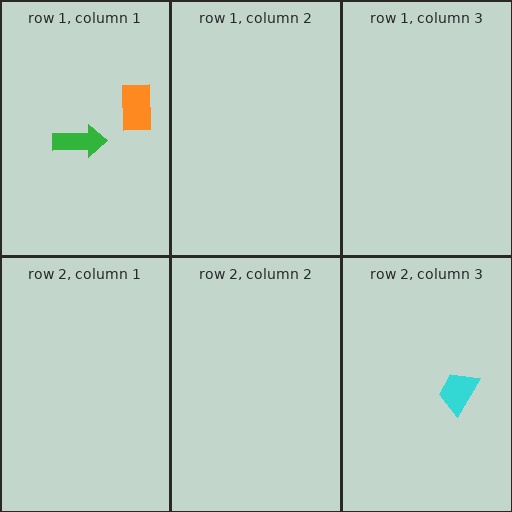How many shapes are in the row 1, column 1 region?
2.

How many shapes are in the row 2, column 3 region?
1.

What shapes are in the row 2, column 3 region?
The cyan trapezoid.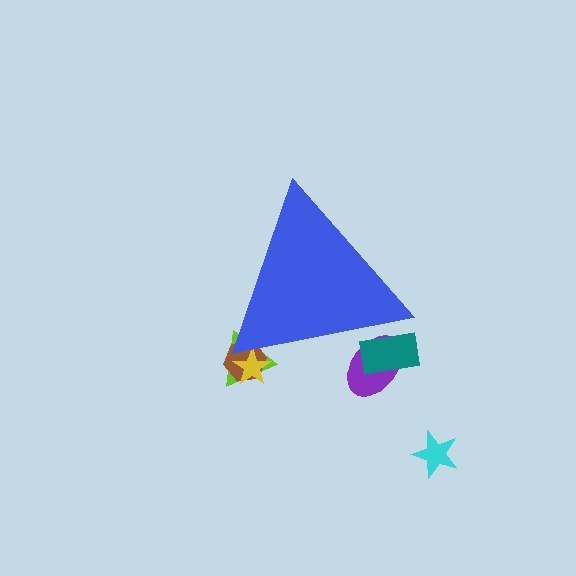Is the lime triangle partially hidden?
Yes, the lime triangle is partially hidden behind the blue triangle.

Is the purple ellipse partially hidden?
Yes, the purple ellipse is partially hidden behind the blue triangle.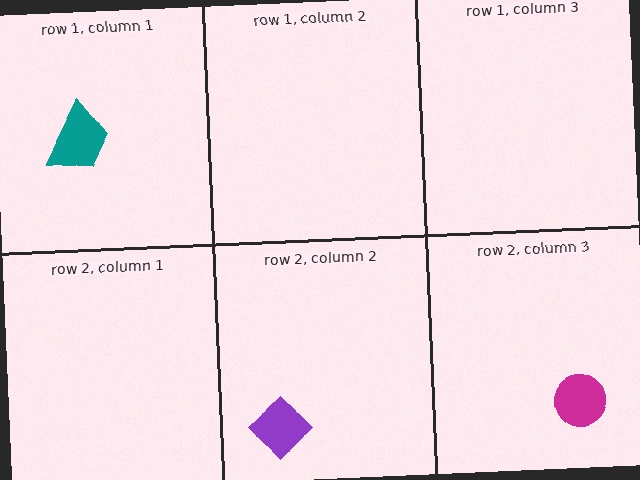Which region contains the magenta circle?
The row 2, column 3 region.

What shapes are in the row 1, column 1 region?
The teal trapezoid.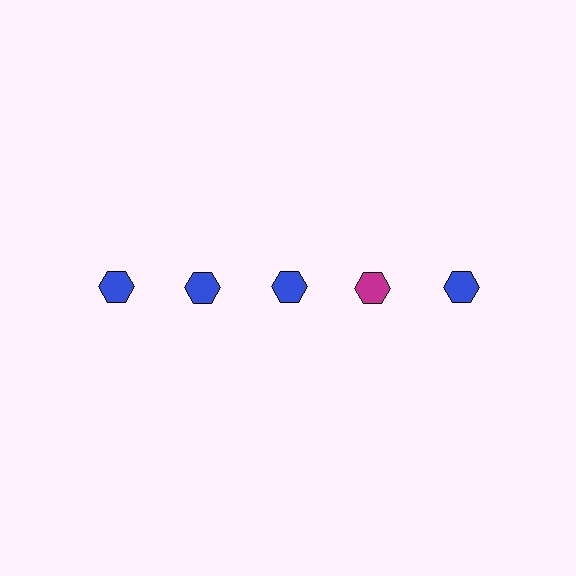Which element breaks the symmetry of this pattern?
The magenta hexagon in the top row, second from right column breaks the symmetry. All other shapes are blue hexagons.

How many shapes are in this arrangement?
There are 5 shapes arranged in a grid pattern.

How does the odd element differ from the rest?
It has a different color: magenta instead of blue.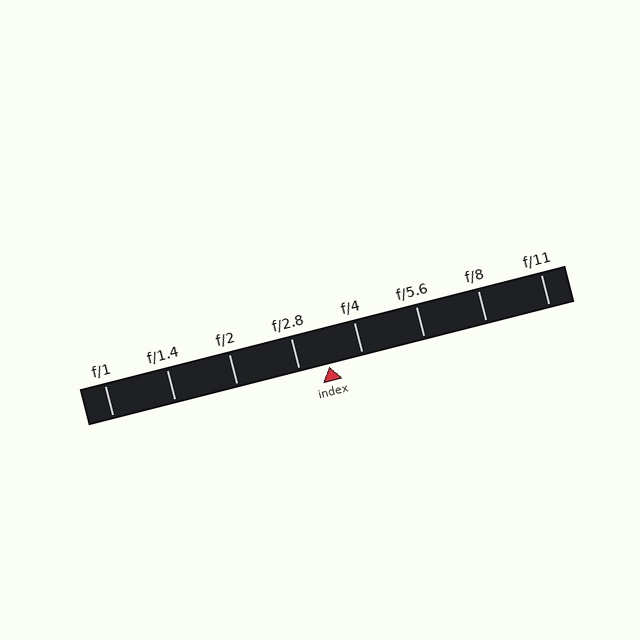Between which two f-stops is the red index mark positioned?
The index mark is between f/2.8 and f/4.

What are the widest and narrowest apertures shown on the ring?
The widest aperture shown is f/1 and the narrowest is f/11.